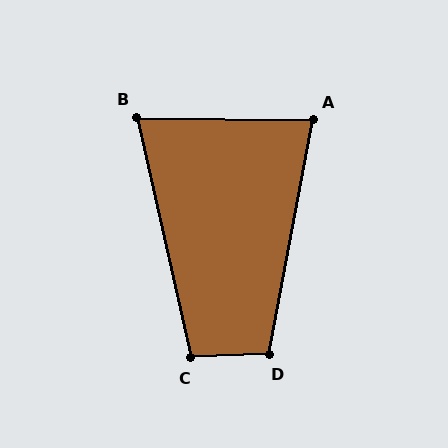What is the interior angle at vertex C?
Approximately 100 degrees (obtuse).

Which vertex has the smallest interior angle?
B, at approximately 77 degrees.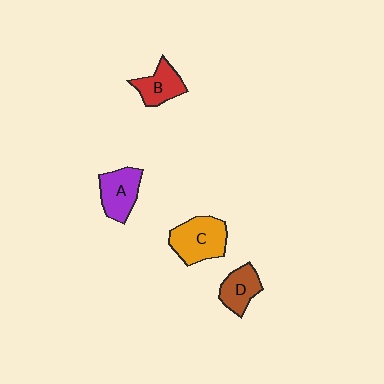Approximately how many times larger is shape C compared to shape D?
Approximately 1.5 times.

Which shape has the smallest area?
Shape D (brown).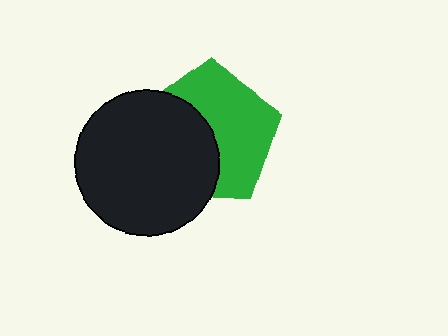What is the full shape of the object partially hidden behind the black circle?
The partially hidden object is a green pentagon.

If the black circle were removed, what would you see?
You would see the complete green pentagon.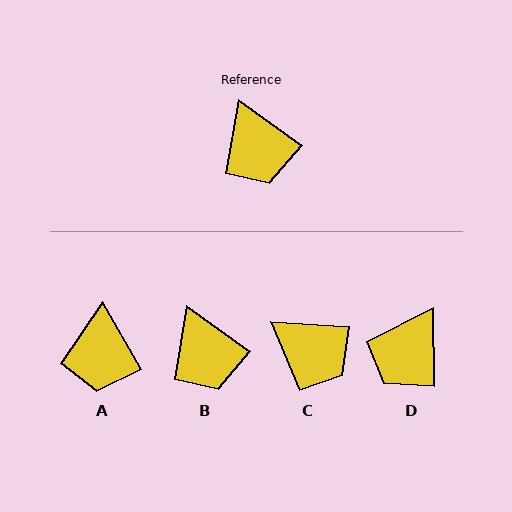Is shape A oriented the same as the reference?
No, it is off by about 24 degrees.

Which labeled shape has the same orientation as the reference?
B.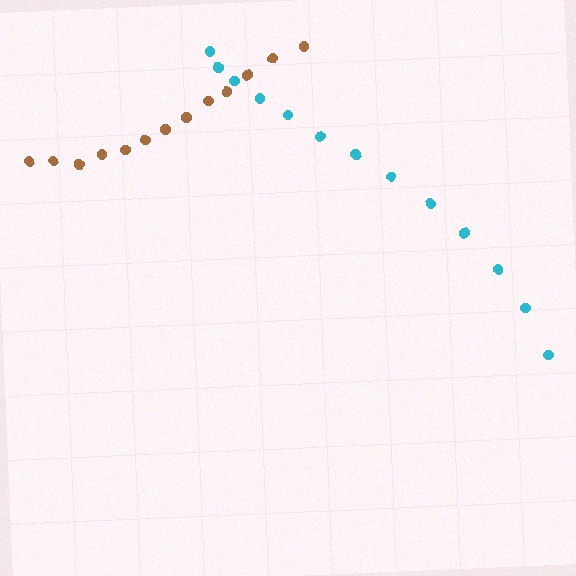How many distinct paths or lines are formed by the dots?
There are 2 distinct paths.